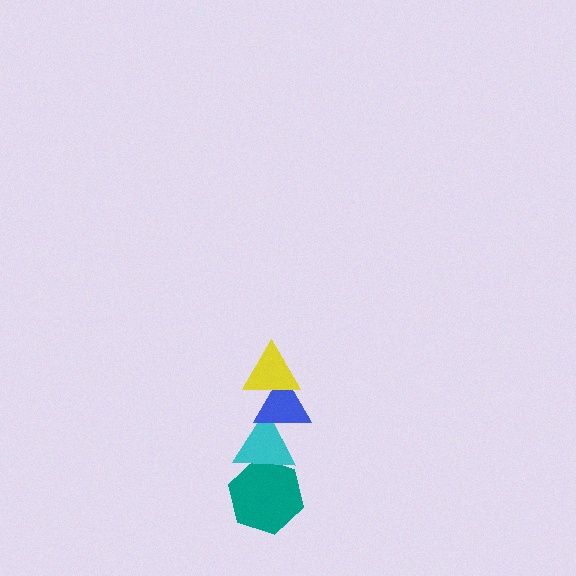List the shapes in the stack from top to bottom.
From top to bottom: the yellow triangle, the blue triangle, the cyan triangle, the teal hexagon.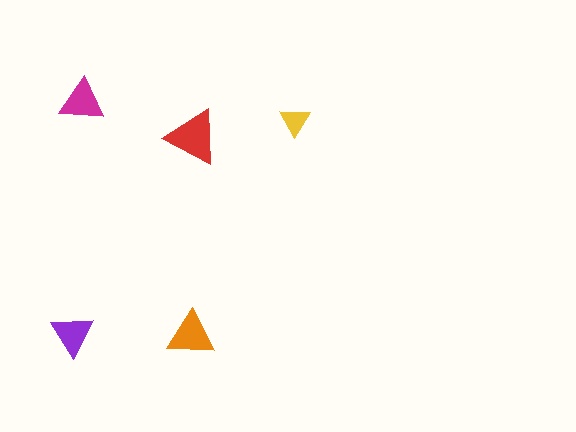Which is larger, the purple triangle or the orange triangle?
The orange one.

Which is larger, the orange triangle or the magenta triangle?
The orange one.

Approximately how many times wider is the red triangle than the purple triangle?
About 1.5 times wider.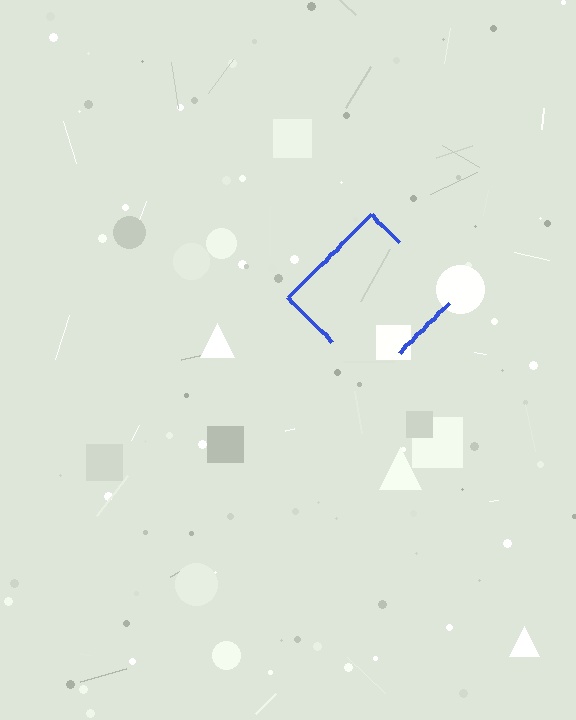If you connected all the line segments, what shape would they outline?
They would outline a diamond.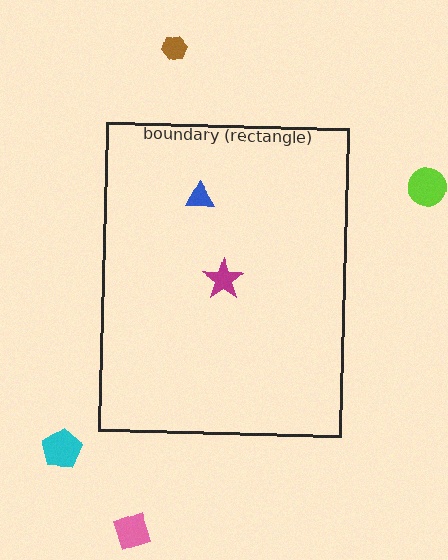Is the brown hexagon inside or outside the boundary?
Outside.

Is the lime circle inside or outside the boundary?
Outside.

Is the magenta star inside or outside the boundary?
Inside.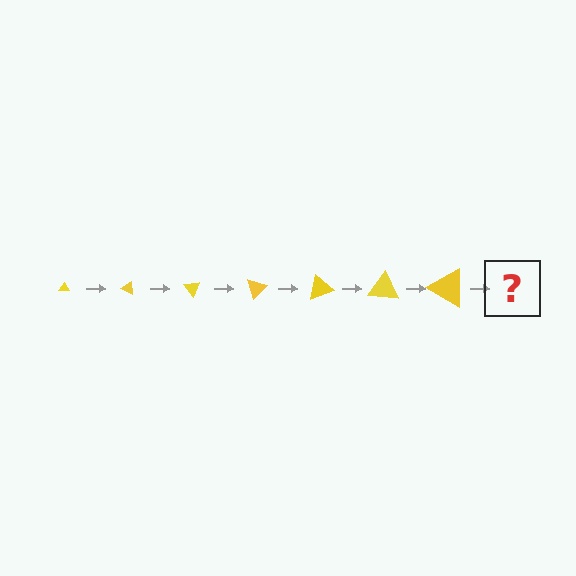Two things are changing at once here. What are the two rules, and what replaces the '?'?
The two rules are that the triangle grows larger each step and it rotates 25 degrees each step. The '?' should be a triangle, larger than the previous one and rotated 175 degrees from the start.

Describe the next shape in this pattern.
It should be a triangle, larger than the previous one and rotated 175 degrees from the start.